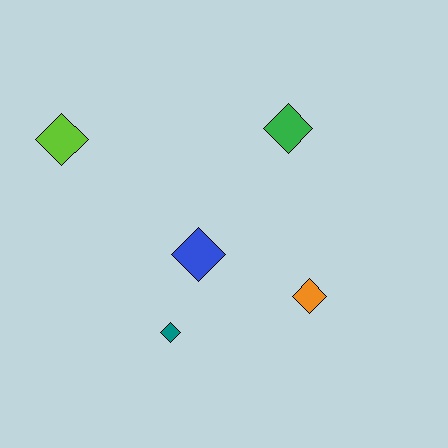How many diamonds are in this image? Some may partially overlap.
There are 5 diamonds.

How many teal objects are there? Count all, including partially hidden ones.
There is 1 teal object.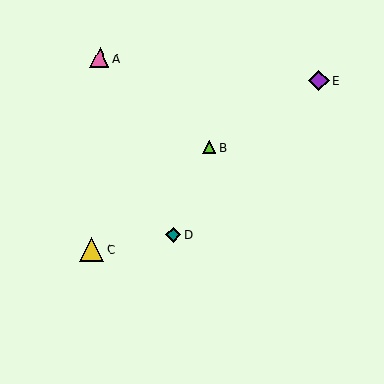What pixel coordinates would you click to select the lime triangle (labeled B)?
Click at (209, 147) to select the lime triangle B.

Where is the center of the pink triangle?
The center of the pink triangle is at (100, 58).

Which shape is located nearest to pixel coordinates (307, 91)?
The purple diamond (labeled E) at (319, 81) is nearest to that location.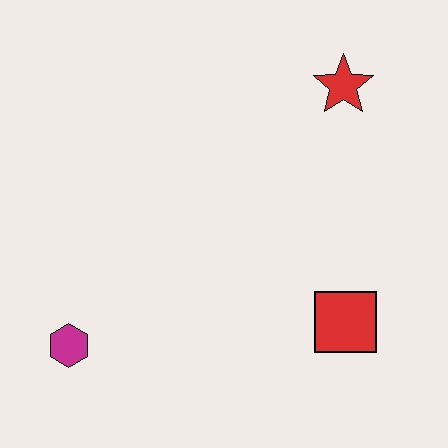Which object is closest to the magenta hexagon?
The red square is closest to the magenta hexagon.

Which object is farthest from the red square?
The magenta hexagon is farthest from the red square.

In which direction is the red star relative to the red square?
The red star is above the red square.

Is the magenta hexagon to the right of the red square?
No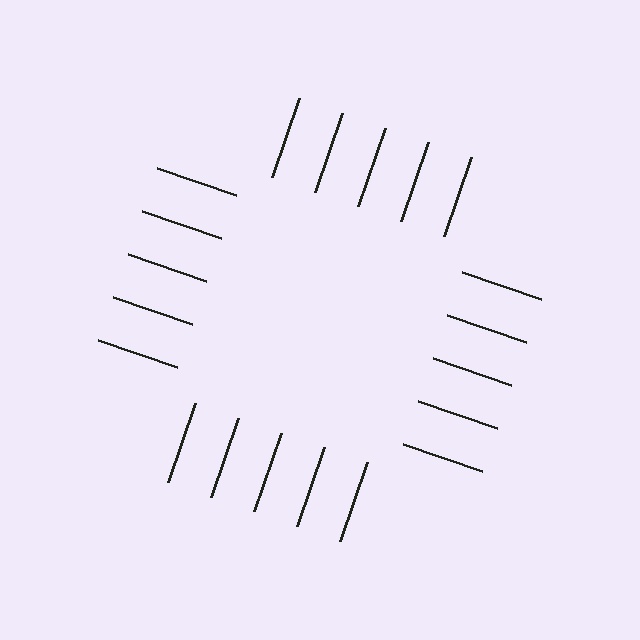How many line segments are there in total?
20 — 5 along each of the 4 edges.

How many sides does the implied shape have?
4 sides — the line-ends trace a square.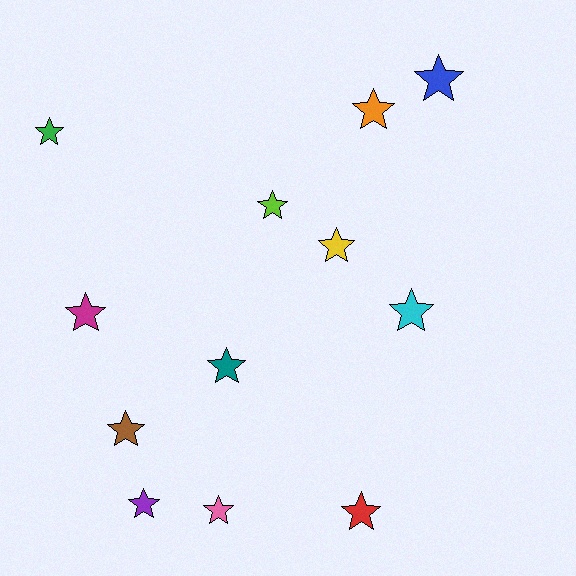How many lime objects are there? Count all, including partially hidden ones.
There is 1 lime object.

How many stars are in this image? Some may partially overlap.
There are 12 stars.